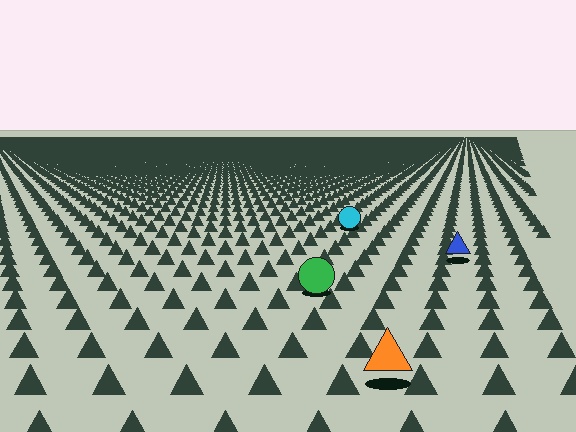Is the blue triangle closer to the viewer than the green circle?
No. The green circle is closer — you can tell from the texture gradient: the ground texture is coarser near it.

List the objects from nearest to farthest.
From nearest to farthest: the orange triangle, the green circle, the blue triangle, the cyan circle.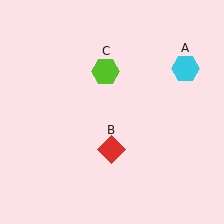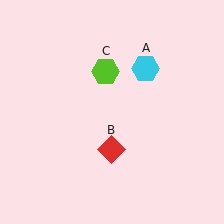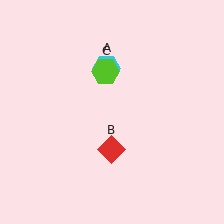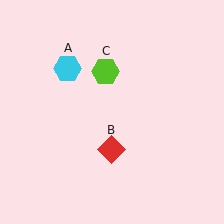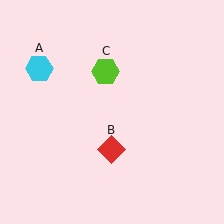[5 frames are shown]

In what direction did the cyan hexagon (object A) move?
The cyan hexagon (object A) moved left.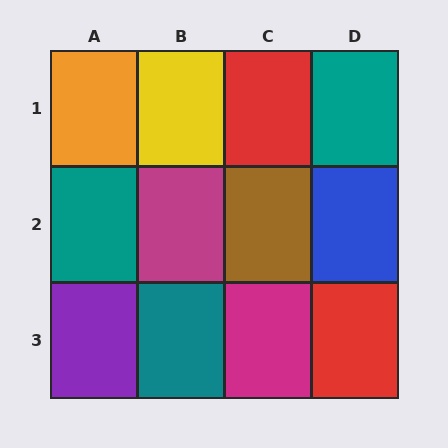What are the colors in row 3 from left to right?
Purple, teal, magenta, red.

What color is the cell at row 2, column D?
Blue.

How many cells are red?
2 cells are red.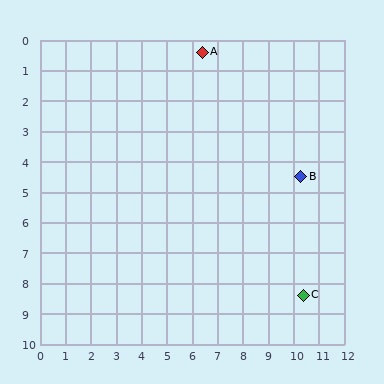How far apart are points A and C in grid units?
Points A and C are about 8.9 grid units apart.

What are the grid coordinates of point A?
Point A is at approximately (6.4, 0.4).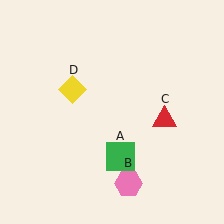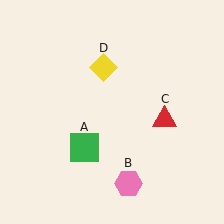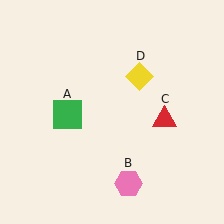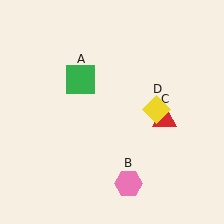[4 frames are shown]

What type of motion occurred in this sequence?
The green square (object A), yellow diamond (object D) rotated clockwise around the center of the scene.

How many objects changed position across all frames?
2 objects changed position: green square (object A), yellow diamond (object D).